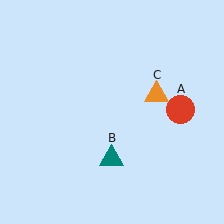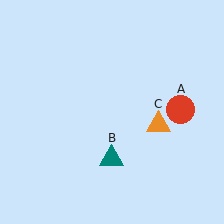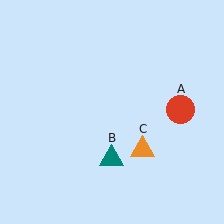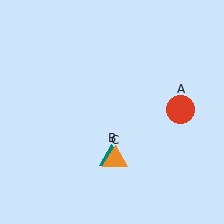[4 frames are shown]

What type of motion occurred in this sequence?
The orange triangle (object C) rotated clockwise around the center of the scene.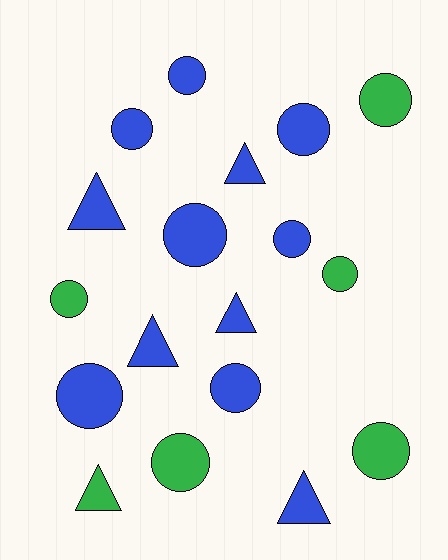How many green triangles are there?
There is 1 green triangle.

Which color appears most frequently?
Blue, with 12 objects.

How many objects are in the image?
There are 18 objects.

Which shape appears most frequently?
Circle, with 12 objects.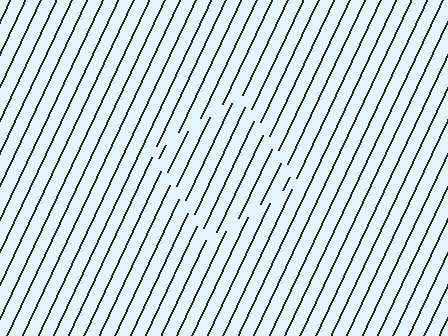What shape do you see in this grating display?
An illusory square. The interior of the shape contains the same grating, shifted by half a period — the contour is defined by the phase discontinuity where line-ends from the inner and outer gratings abut.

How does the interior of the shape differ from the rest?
The interior of the shape contains the same grating, shifted by half a period — the contour is defined by the phase discontinuity where line-ends from the inner and outer gratings abut.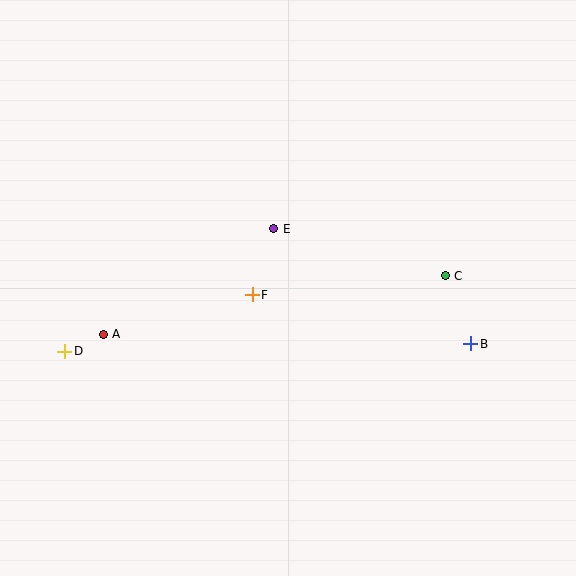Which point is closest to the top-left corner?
Point A is closest to the top-left corner.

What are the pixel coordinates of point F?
Point F is at (252, 295).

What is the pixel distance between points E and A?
The distance between E and A is 200 pixels.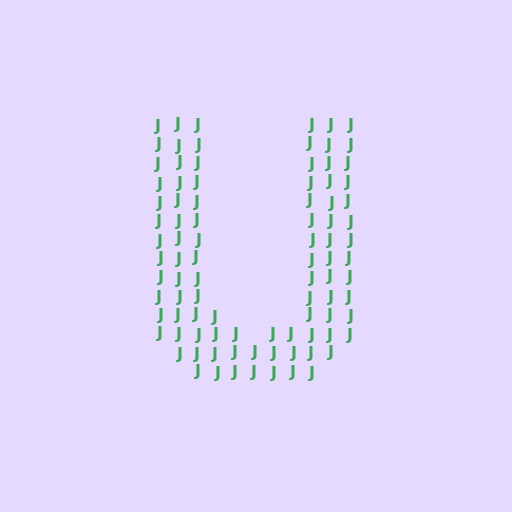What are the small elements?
The small elements are letter J's.